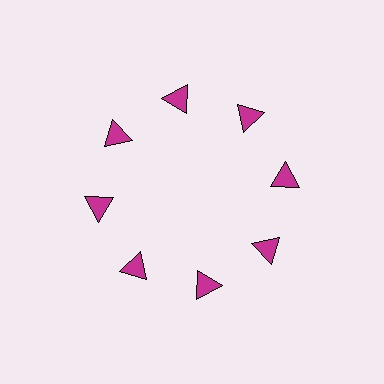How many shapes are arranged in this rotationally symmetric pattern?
There are 8 shapes, arranged in 8 groups of 1.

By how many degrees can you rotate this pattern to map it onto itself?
The pattern maps onto itself every 45 degrees of rotation.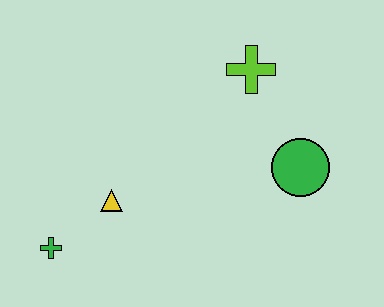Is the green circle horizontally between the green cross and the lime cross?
No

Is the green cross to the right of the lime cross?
No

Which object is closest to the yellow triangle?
The green cross is closest to the yellow triangle.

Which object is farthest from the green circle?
The green cross is farthest from the green circle.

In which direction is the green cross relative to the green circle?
The green cross is to the left of the green circle.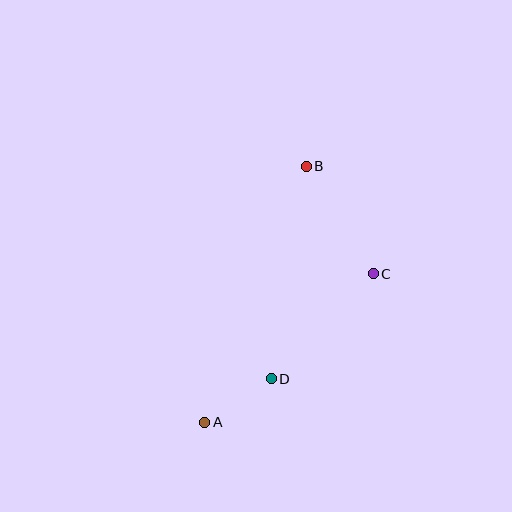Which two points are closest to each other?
Points A and D are closest to each other.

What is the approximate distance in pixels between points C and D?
The distance between C and D is approximately 146 pixels.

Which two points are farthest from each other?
Points A and B are farthest from each other.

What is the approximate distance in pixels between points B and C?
The distance between B and C is approximately 127 pixels.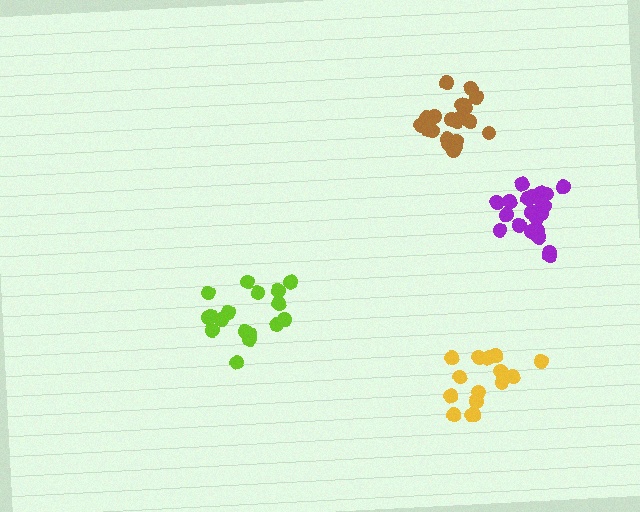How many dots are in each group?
Group 1: 18 dots, Group 2: 21 dots, Group 3: 15 dots, Group 4: 21 dots (75 total).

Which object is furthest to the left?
The lime cluster is leftmost.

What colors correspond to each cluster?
The clusters are colored: lime, brown, yellow, purple.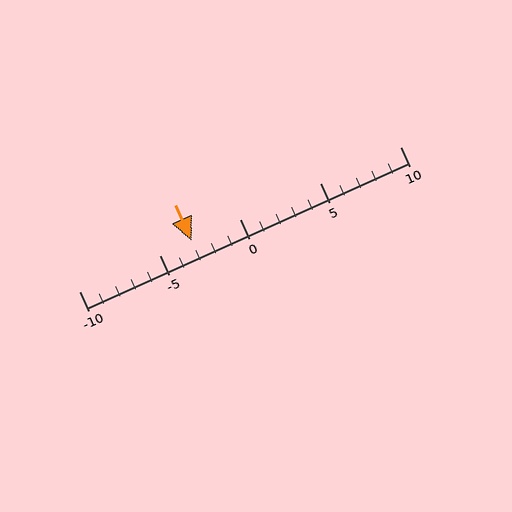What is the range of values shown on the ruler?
The ruler shows values from -10 to 10.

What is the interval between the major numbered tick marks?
The major tick marks are spaced 5 units apart.